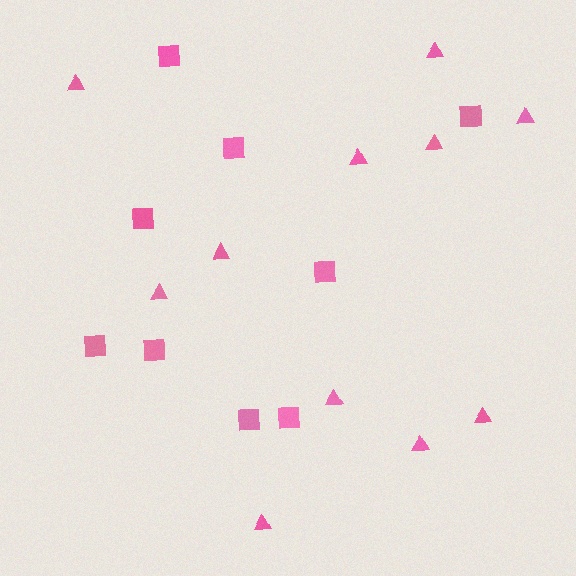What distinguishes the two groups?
There are 2 groups: one group of squares (9) and one group of triangles (11).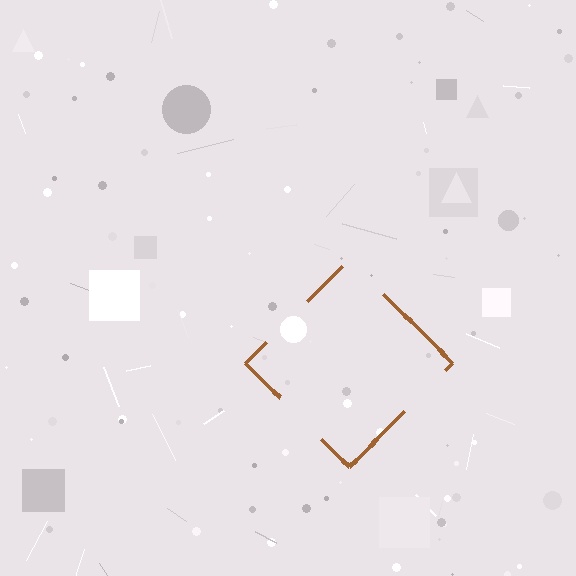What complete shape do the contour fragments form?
The contour fragments form a diamond.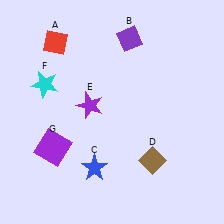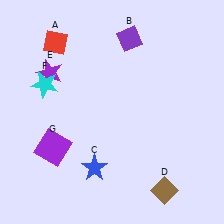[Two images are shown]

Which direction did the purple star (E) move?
The purple star (E) moved left.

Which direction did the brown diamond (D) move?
The brown diamond (D) moved down.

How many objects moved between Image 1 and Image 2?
2 objects moved between the two images.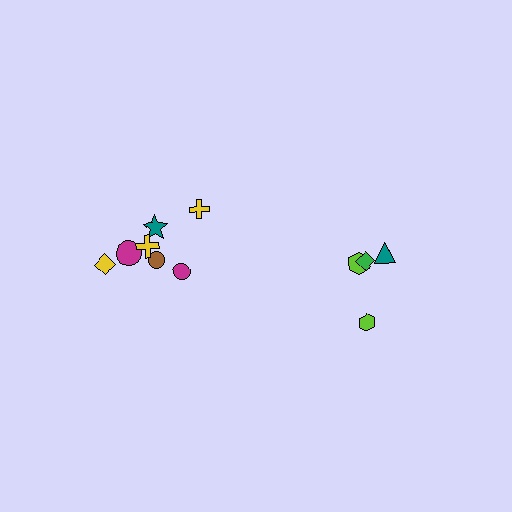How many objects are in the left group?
There are 7 objects.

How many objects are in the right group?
There are 4 objects.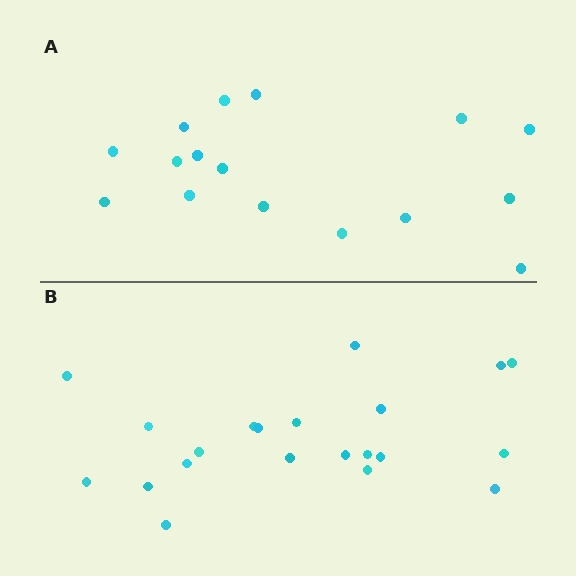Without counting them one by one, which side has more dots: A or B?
Region B (the bottom region) has more dots.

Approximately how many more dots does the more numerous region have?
Region B has about 5 more dots than region A.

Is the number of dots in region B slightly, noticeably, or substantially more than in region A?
Region B has noticeably more, but not dramatically so. The ratio is roughly 1.3 to 1.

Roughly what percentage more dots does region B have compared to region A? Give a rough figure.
About 30% more.